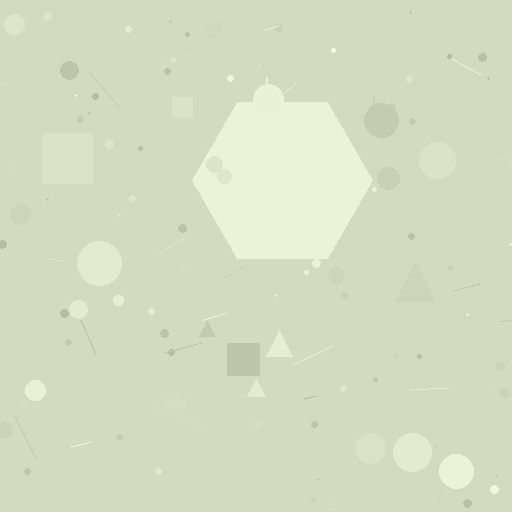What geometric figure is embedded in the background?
A hexagon is embedded in the background.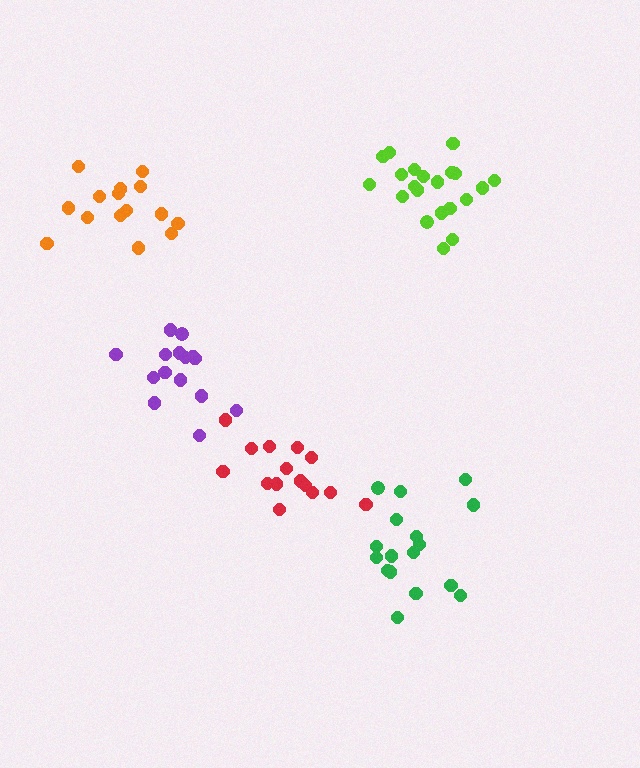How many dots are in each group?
Group 1: 21 dots, Group 2: 15 dots, Group 3: 17 dots, Group 4: 15 dots, Group 5: 15 dots (83 total).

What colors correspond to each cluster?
The clusters are colored: lime, purple, green, orange, red.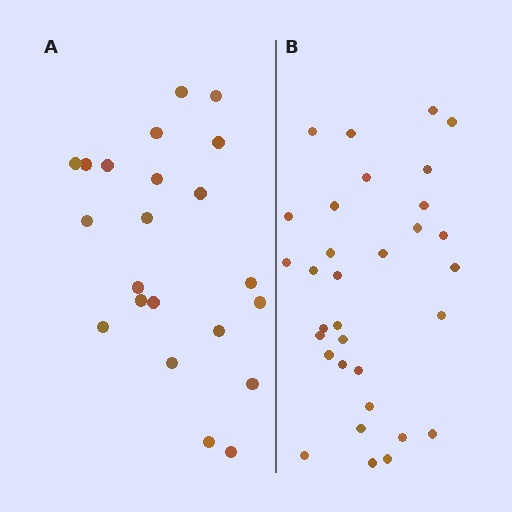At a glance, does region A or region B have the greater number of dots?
Region B (the right region) has more dots.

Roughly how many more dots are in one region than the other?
Region B has roughly 10 or so more dots than region A.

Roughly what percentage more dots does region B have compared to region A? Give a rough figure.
About 45% more.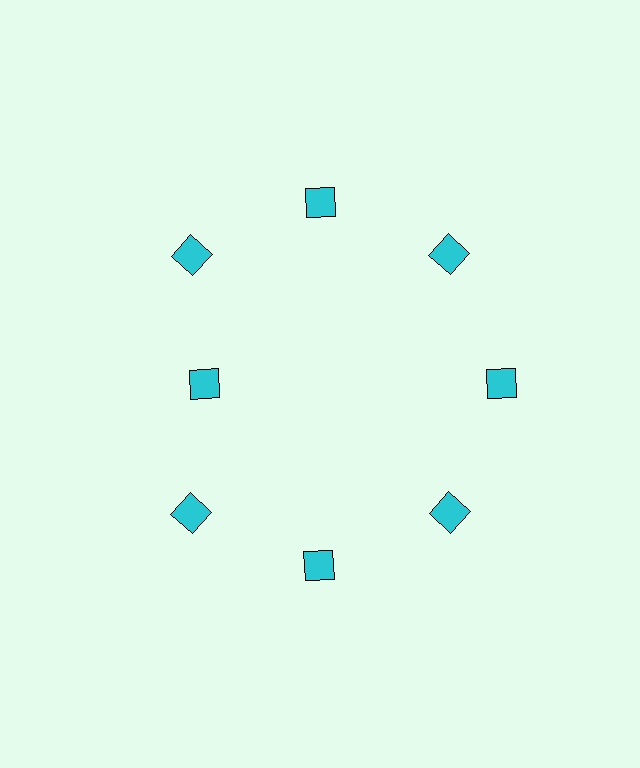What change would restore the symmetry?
The symmetry would be restored by moving it outward, back onto the ring so that all 8 diamonds sit at equal angles and equal distance from the center.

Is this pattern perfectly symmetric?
No. The 8 cyan diamonds are arranged in a ring, but one element near the 9 o'clock position is pulled inward toward the center, breaking the 8-fold rotational symmetry.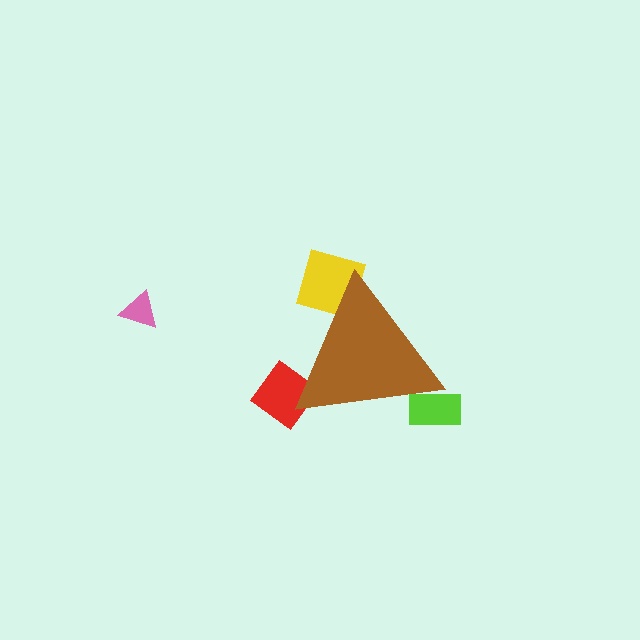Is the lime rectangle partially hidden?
Yes, the lime rectangle is partially hidden behind the brown triangle.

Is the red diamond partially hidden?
Yes, the red diamond is partially hidden behind the brown triangle.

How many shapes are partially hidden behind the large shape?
3 shapes are partially hidden.